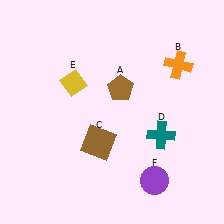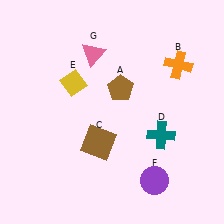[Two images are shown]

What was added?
A pink triangle (G) was added in Image 2.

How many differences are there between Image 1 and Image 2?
There is 1 difference between the two images.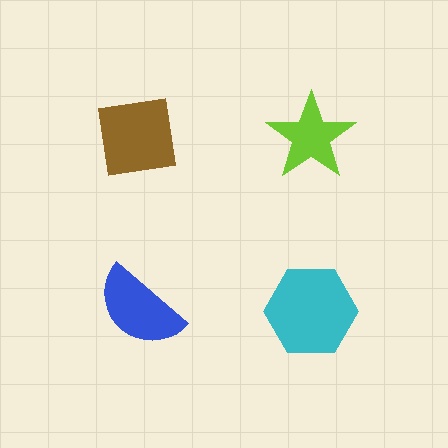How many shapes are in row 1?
2 shapes.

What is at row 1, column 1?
A brown square.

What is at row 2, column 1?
A blue semicircle.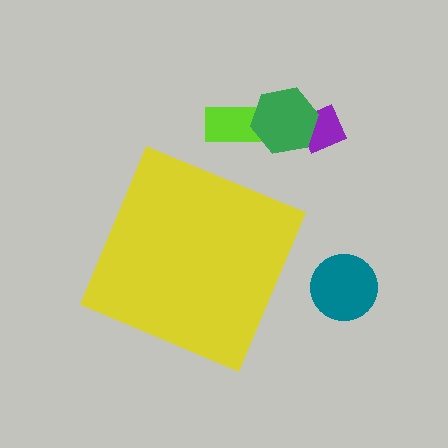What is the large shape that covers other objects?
A yellow square.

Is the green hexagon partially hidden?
No, the green hexagon is fully visible.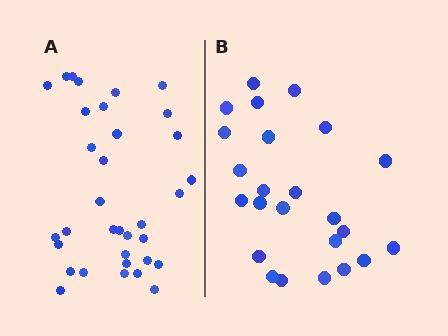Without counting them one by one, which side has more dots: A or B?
Region A (the left region) has more dots.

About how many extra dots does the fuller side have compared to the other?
Region A has roughly 10 or so more dots than region B.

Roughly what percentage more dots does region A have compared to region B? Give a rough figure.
About 40% more.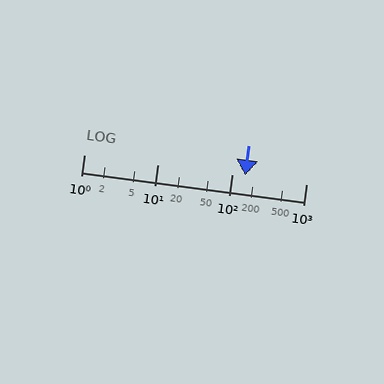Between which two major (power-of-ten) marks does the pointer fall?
The pointer is between 100 and 1000.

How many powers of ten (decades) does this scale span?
The scale spans 3 decades, from 1 to 1000.